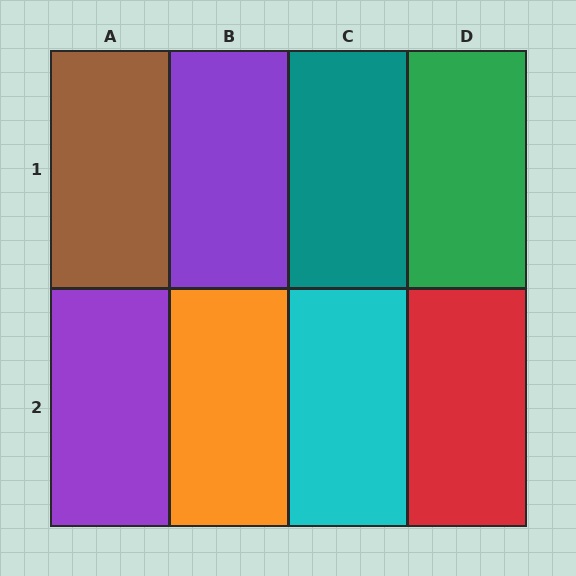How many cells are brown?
1 cell is brown.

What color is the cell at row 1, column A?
Brown.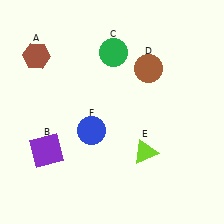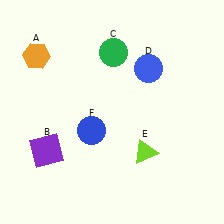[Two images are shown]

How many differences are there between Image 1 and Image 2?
There are 2 differences between the two images.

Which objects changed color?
A changed from brown to orange. D changed from brown to blue.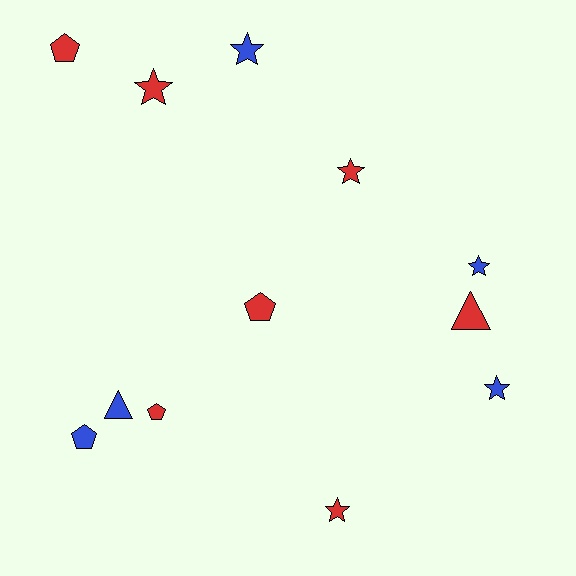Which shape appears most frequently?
Star, with 6 objects.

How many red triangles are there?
There is 1 red triangle.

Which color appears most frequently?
Red, with 7 objects.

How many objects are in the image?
There are 12 objects.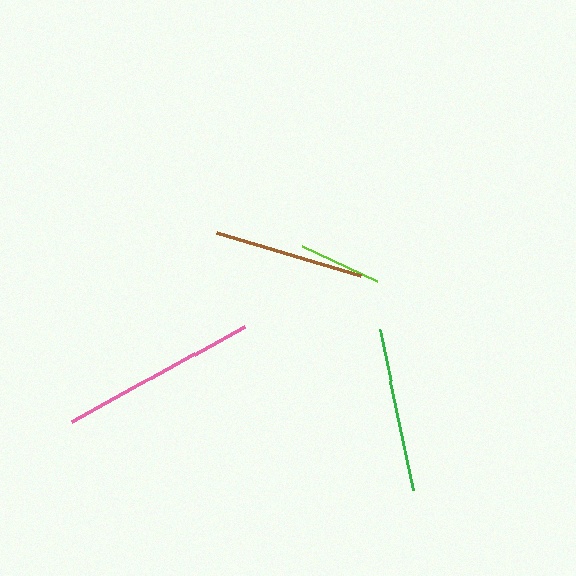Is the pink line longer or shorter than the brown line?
The pink line is longer than the brown line.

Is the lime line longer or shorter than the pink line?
The pink line is longer than the lime line.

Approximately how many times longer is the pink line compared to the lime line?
The pink line is approximately 2.4 times the length of the lime line.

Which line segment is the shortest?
The lime line is the shortest at approximately 84 pixels.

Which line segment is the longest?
The pink line is the longest at approximately 197 pixels.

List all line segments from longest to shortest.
From longest to shortest: pink, green, brown, lime.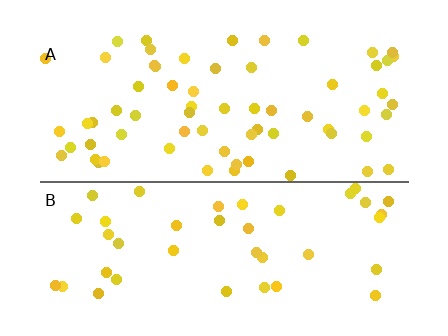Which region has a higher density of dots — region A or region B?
A (the top).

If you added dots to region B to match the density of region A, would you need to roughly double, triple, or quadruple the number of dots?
Approximately double.